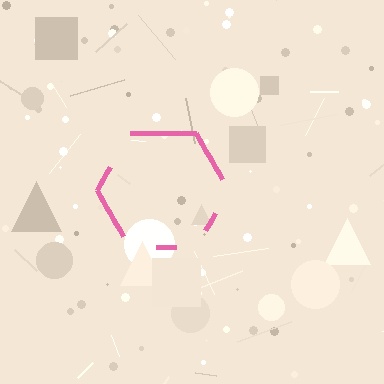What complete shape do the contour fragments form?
The contour fragments form a hexagon.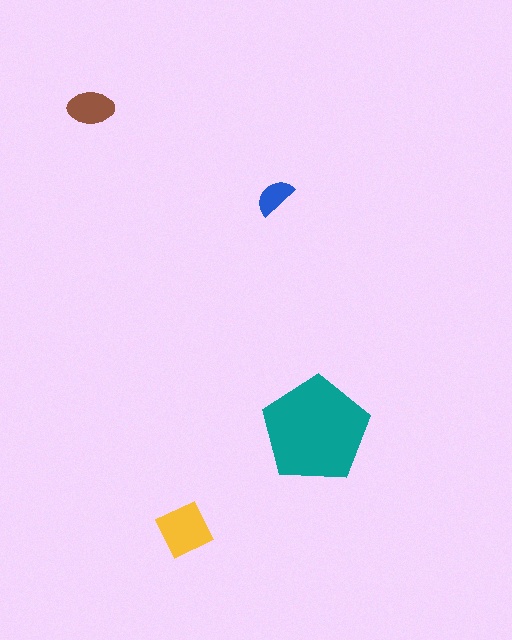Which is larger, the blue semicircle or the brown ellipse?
The brown ellipse.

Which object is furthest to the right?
The teal pentagon is rightmost.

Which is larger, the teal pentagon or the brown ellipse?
The teal pentagon.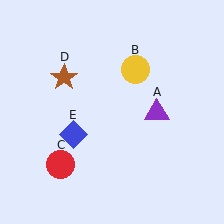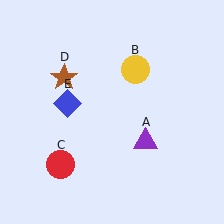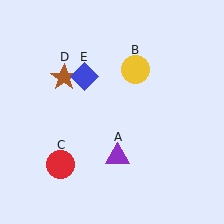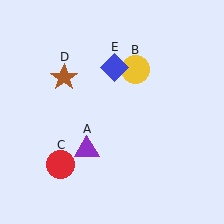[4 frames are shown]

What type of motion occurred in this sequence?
The purple triangle (object A), blue diamond (object E) rotated clockwise around the center of the scene.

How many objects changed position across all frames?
2 objects changed position: purple triangle (object A), blue diamond (object E).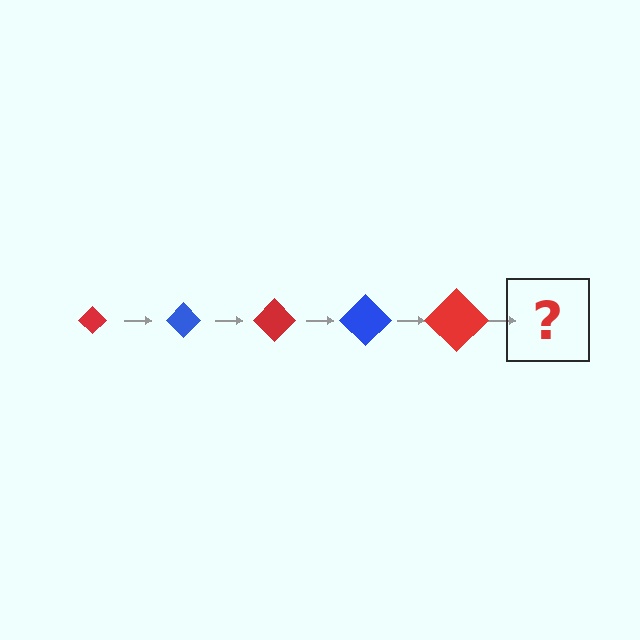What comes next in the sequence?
The next element should be a blue diamond, larger than the previous one.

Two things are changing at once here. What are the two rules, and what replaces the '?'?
The two rules are that the diamond grows larger each step and the color cycles through red and blue. The '?' should be a blue diamond, larger than the previous one.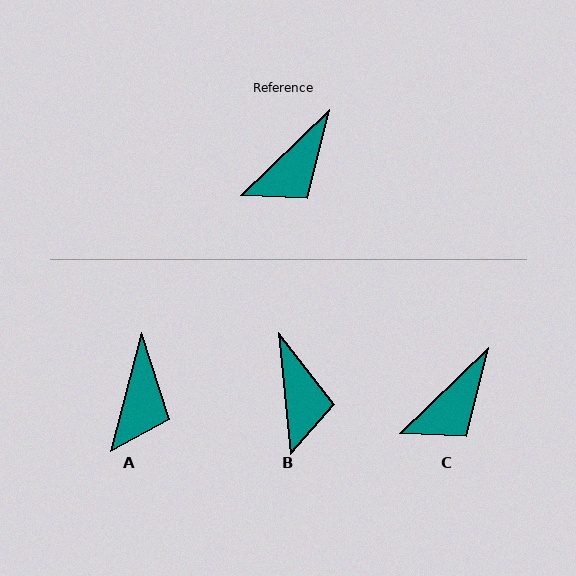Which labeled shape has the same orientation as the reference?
C.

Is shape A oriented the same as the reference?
No, it is off by about 32 degrees.